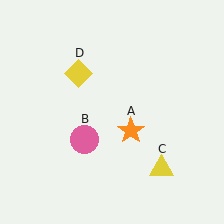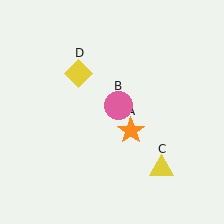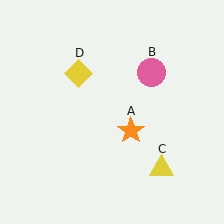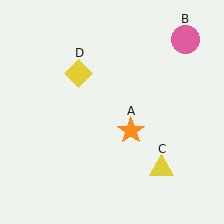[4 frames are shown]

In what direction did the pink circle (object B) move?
The pink circle (object B) moved up and to the right.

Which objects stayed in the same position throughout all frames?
Orange star (object A) and yellow triangle (object C) and yellow diamond (object D) remained stationary.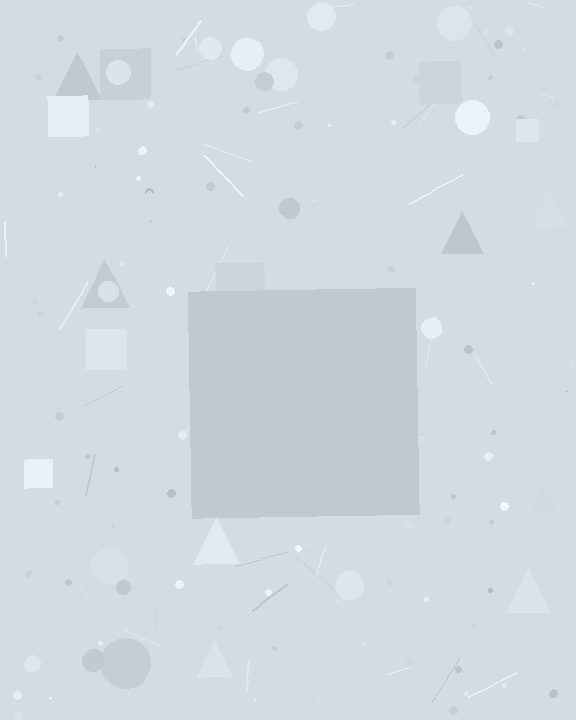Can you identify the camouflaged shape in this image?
The camouflaged shape is a square.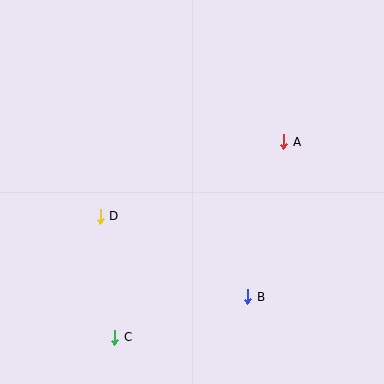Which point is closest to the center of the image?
Point D at (100, 216) is closest to the center.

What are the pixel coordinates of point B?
Point B is at (248, 297).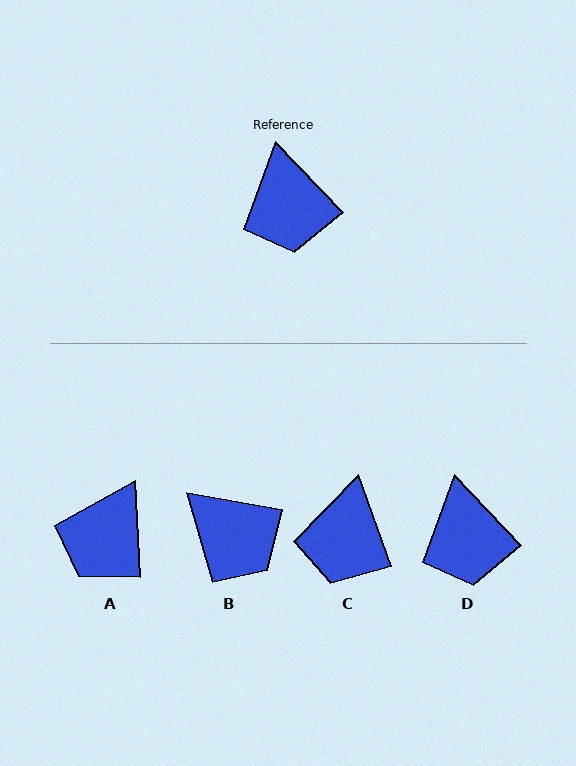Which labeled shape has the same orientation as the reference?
D.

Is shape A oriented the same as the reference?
No, it is off by about 40 degrees.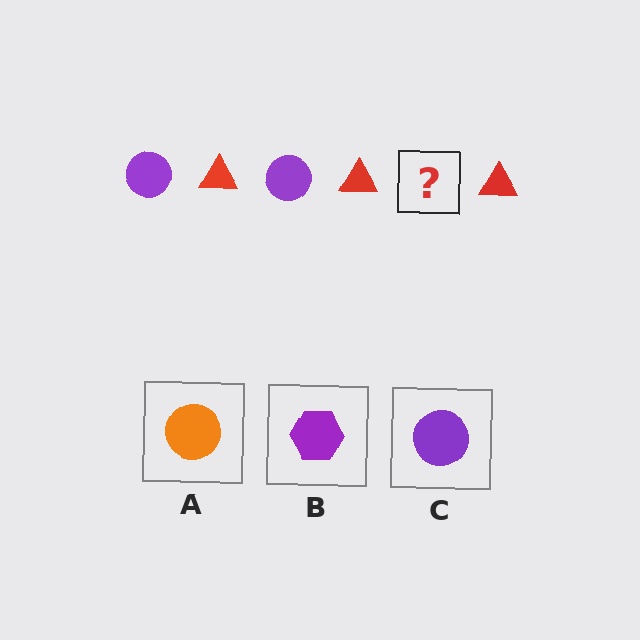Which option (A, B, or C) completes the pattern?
C.